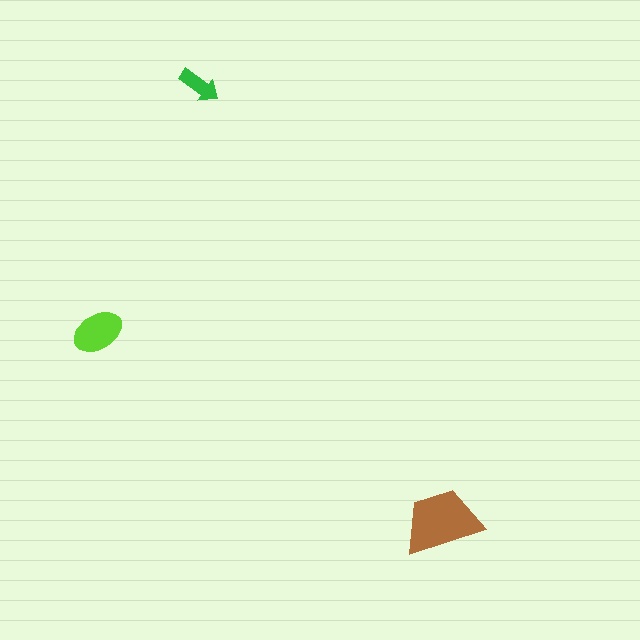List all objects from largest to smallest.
The brown trapezoid, the lime ellipse, the green arrow.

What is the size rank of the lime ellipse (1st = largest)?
2nd.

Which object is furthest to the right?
The brown trapezoid is rightmost.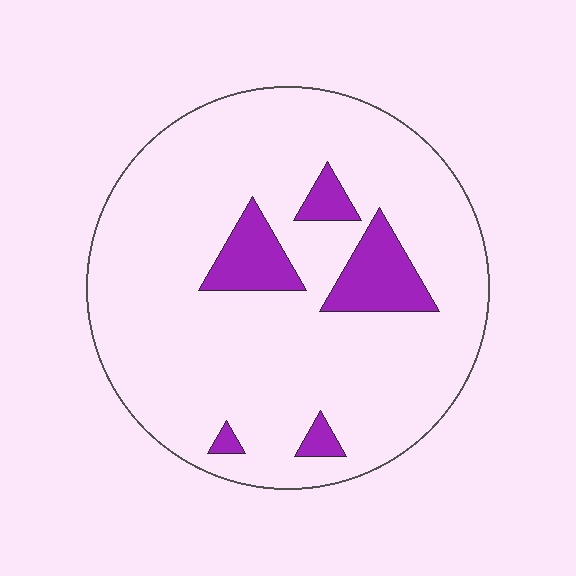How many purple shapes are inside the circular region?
5.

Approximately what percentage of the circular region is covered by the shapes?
Approximately 10%.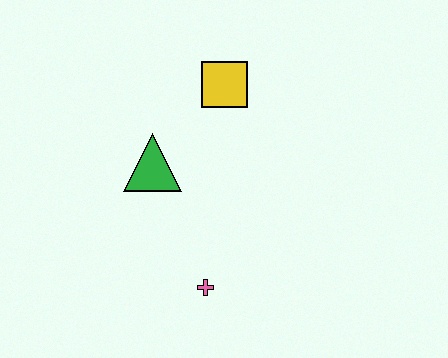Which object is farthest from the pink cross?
The yellow square is farthest from the pink cross.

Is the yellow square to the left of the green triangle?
No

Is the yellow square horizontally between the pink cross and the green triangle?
No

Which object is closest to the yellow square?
The green triangle is closest to the yellow square.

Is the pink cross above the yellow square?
No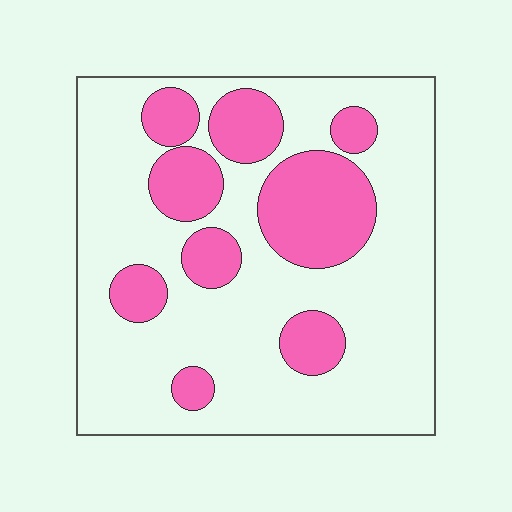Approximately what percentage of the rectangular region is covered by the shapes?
Approximately 25%.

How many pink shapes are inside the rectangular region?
9.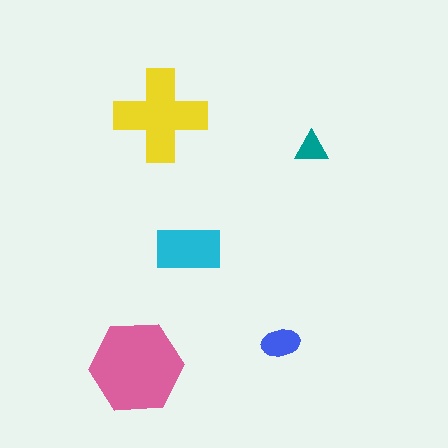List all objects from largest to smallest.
The pink hexagon, the yellow cross, the cyan rectangle, the blue ellipse, the teal triangle.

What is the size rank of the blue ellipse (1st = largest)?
4th.